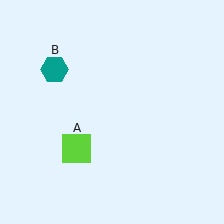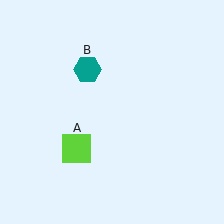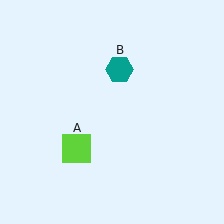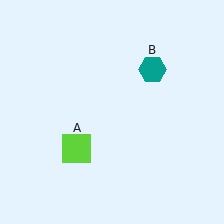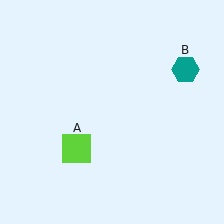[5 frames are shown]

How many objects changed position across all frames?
1 object changed position: teal hexagon (object B).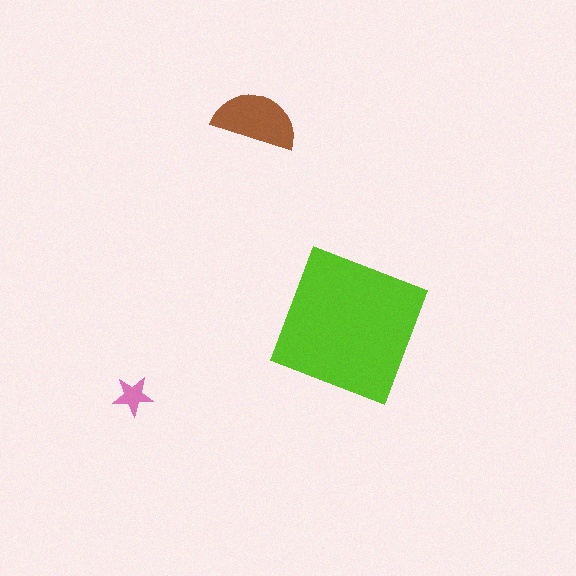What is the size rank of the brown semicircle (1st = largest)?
2nd.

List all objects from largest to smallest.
The lime square, the brown semicircle, the pink star.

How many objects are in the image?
There are 3 objects in the image.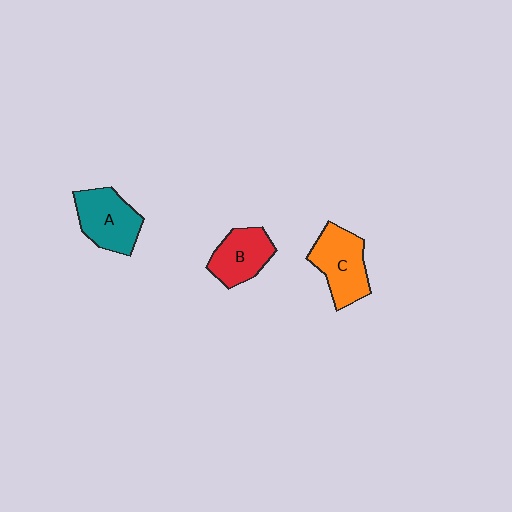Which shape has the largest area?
Shape C (orange).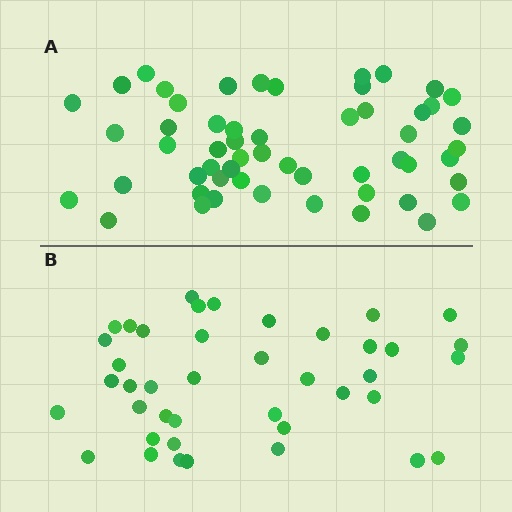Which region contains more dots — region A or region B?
Region A (the top region) has more dots.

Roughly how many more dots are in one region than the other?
Region A has approximately 15 more dots than region B.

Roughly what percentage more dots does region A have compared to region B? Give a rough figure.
About 35% more.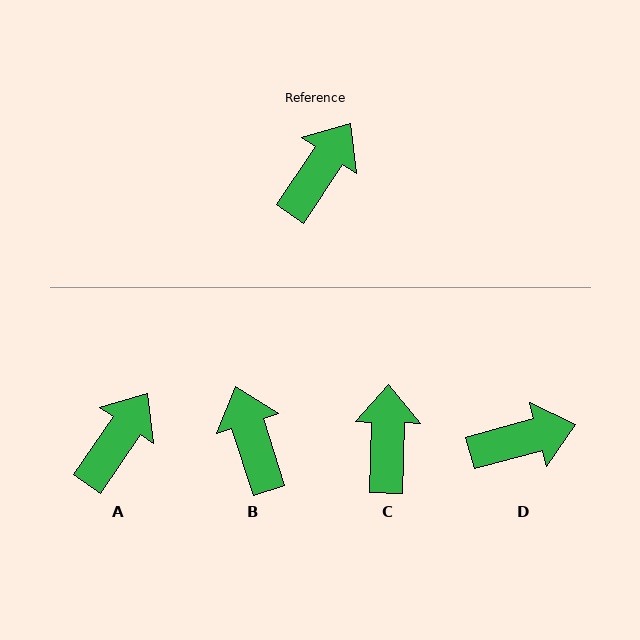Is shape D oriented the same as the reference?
No, it is off by about 41 degrees.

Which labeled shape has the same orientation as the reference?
A.